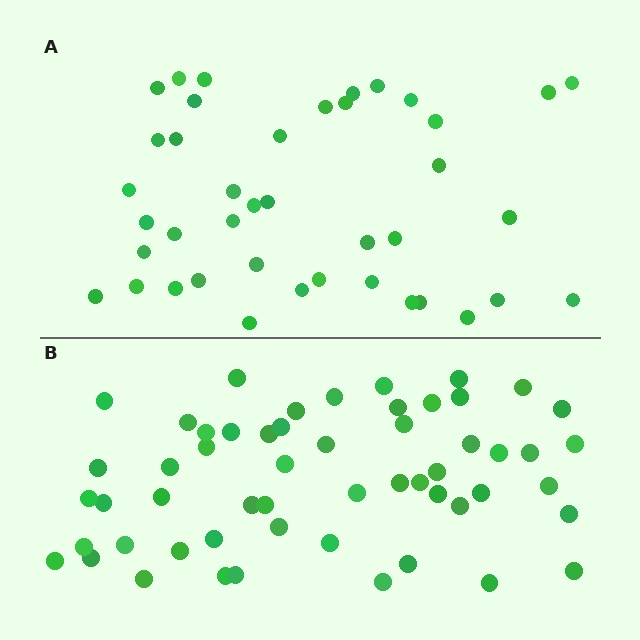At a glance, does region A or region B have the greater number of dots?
Region B (the bottom region) has more dots.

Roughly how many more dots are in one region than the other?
Region B has approximately 15 more dots than region A.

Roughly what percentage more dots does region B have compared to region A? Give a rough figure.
About 35% more.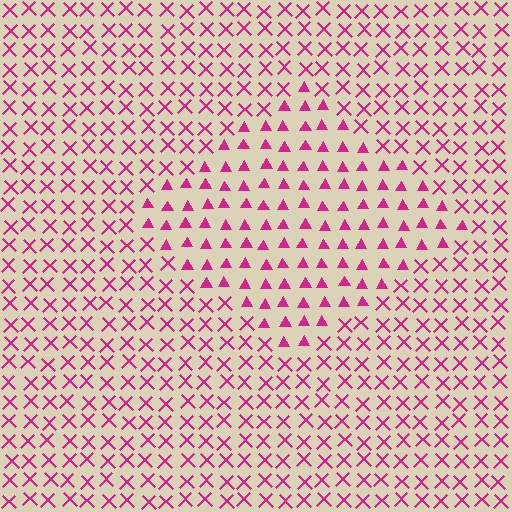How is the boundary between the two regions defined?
The boundary is defined by a change in element shape: triangles inside vs. X marks outside. All elements share the same color and spacing.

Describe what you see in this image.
The image is filled with small magenta elements arranged in a uniform grid. A diamond-shaped region contains triangles, while the surrounding area contains X marks. The boundary is defined purely by the change in element shape.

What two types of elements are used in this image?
The image uses triangles inside the diamond region and X marks outside it.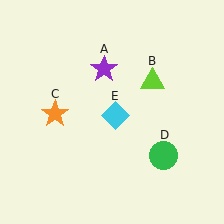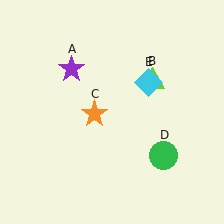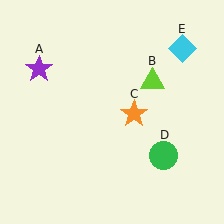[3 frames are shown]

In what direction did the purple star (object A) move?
The purple star (object A) moved left.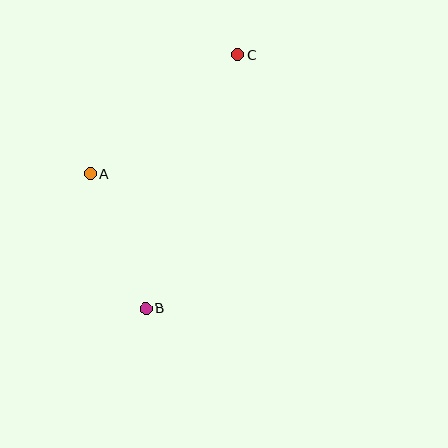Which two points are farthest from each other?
Points B and C are farthest from each other.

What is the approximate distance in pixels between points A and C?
The distance between A and C is approximately 190 pixels.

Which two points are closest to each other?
Points A and B are closest to each other.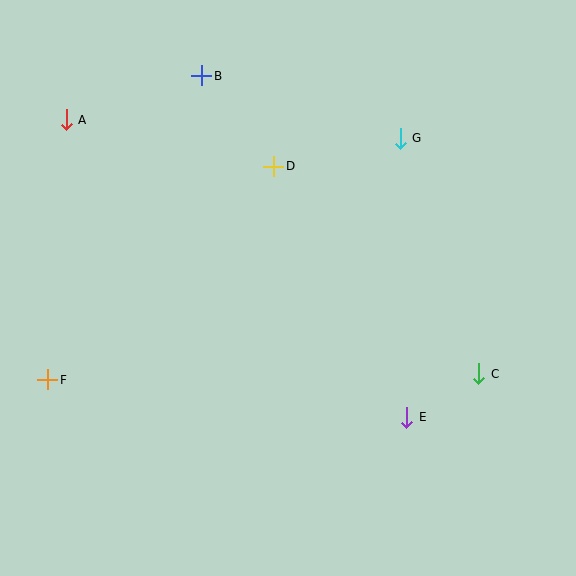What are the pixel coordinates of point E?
Point E is at (407, 417).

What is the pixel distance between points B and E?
The distance between B and E is 399 pixels.